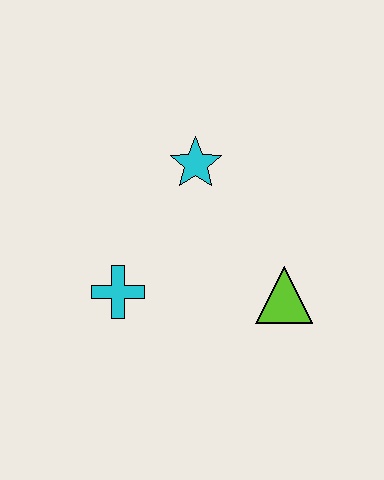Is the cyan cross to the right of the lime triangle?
No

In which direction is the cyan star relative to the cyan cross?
The cyan star is above the cyan cross.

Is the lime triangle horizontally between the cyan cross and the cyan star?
No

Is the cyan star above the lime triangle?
Yes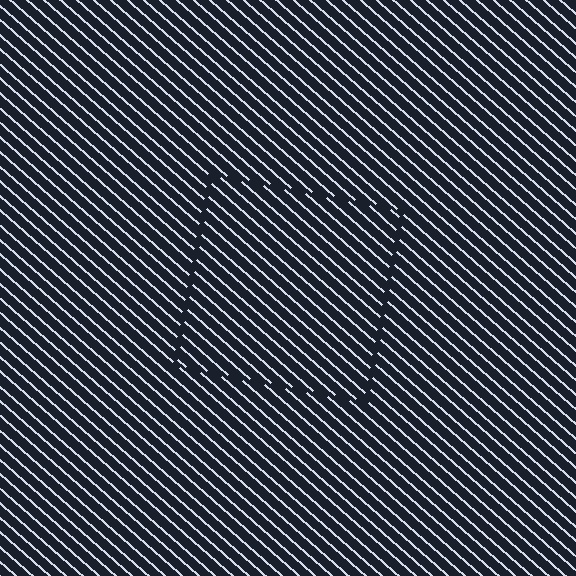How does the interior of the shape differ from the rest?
The interior of the shape contains the same grating, shifted by half a period — the contour is defined by the phase discontinuity where line-ends from the inner and outer gratings abut.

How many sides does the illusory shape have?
4 sides — the line-ends trace a square.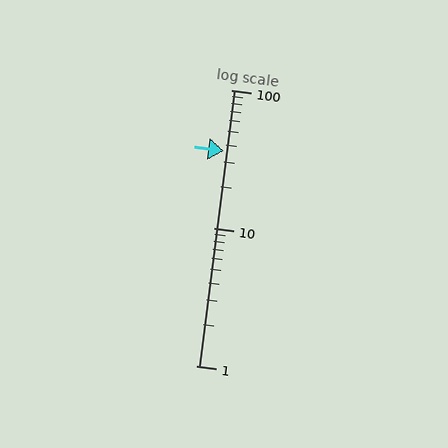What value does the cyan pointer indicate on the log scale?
The pointer indicates approximately 36.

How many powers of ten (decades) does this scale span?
The scale spans 2 decades, from 1 to 100.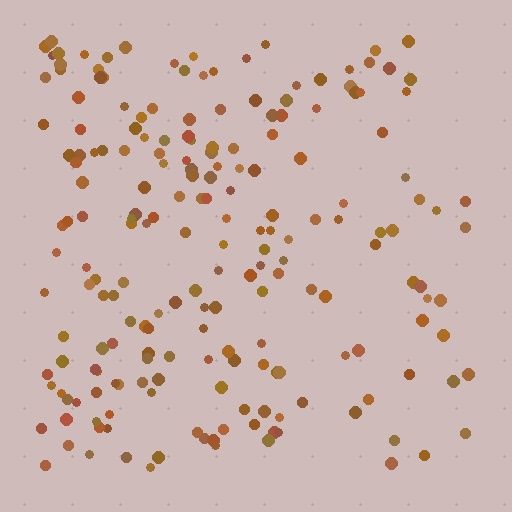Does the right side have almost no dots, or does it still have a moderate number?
Still a moderate number, just noticeably fewer than the left.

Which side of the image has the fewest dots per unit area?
The right.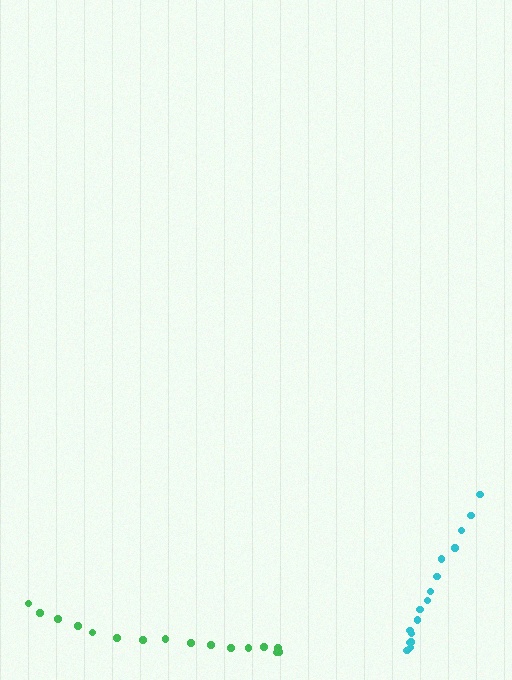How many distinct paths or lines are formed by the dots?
There are 2 distinct paths.